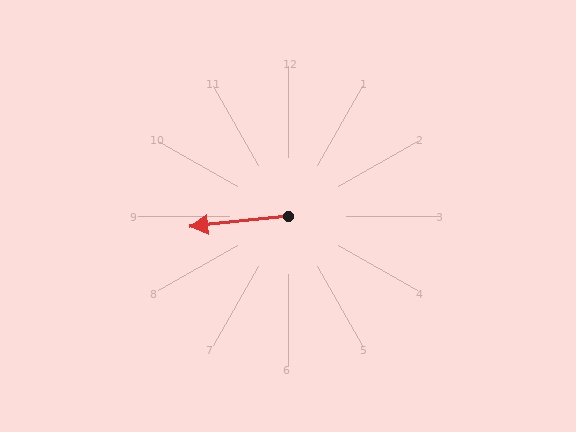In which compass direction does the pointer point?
West.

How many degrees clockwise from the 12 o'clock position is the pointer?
Approximately 264 degrees.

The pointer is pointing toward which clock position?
Roughly 9 o'clock.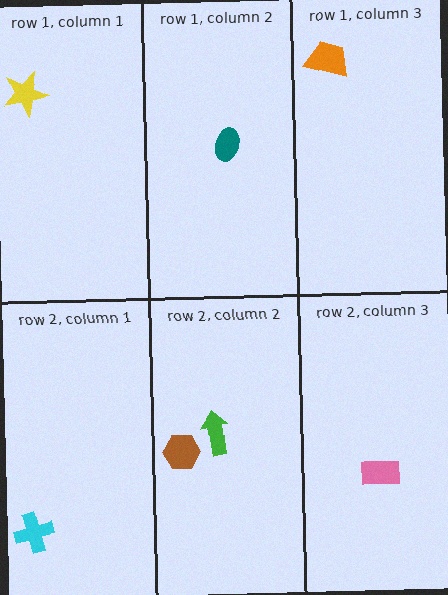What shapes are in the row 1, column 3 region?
The orange trapezoid.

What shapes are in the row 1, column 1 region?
The yellow star.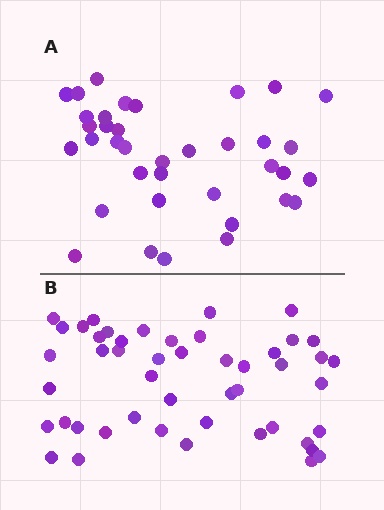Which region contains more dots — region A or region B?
Region B (the bottom region) has more dots.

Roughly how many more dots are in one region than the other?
Region B has roughly 12 or so more dots than region A.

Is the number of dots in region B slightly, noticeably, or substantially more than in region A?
Region B has noticeably more, but not dramatically so. The ratio is roughly 1.3 to 1.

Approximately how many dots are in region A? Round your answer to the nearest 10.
About 40 dots. (The exact count is 37, which rounds to 40.)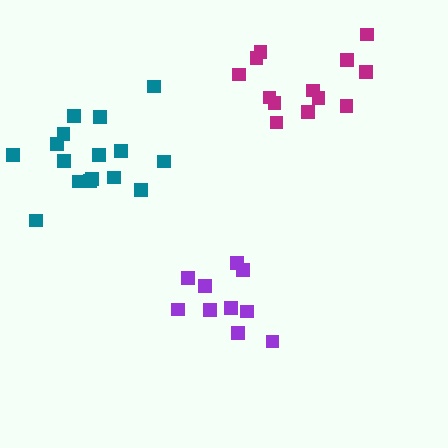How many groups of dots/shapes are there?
There are 3 groups.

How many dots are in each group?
Group 1: 16 dots, Group 2: 10 dots, Group 3: 13 dots (39 total).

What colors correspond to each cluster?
The clusters are colored: teal, purple, magenta.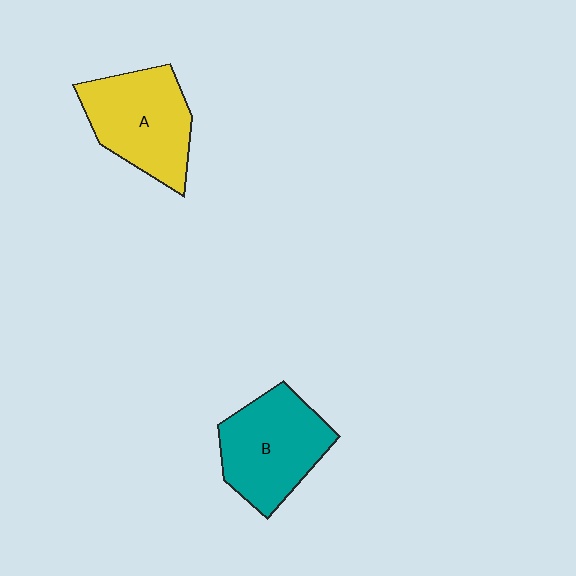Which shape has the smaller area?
Shape A (yellow).